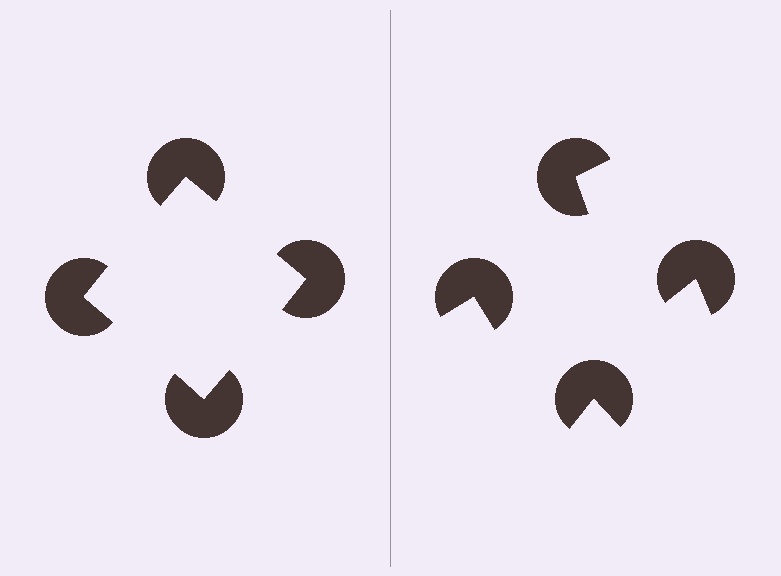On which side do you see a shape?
An illusory square appears on the left side. On the right side the wedge cuts are rotated, so no coherent shape forms.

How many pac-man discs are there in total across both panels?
8 — 4 on each side.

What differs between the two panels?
The pac-man discs are positioned identically on both sides; only the wedge orientations differ. On the left they align to a square; on the right they are misaligned.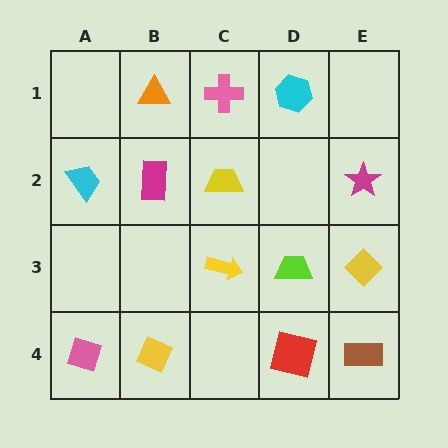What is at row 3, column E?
A yellow diamond.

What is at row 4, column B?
A yellow diamond.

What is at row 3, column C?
A yellow arrow.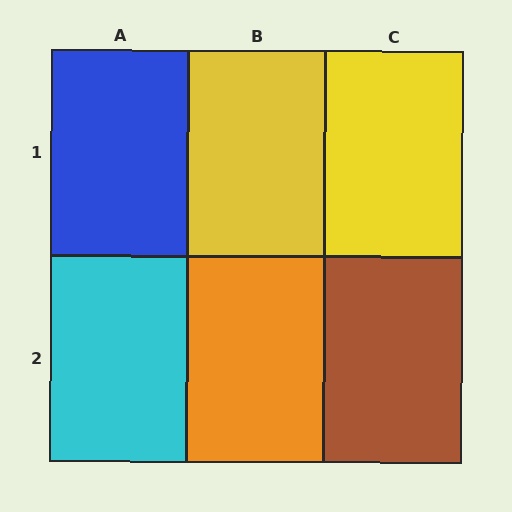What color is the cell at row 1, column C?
Yellow.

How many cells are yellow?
2 cells are yellow.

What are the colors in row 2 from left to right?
Cyan, orange, brown.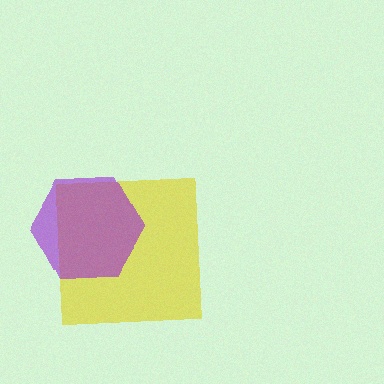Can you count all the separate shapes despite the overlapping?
Yes, there are 2 separate shapes.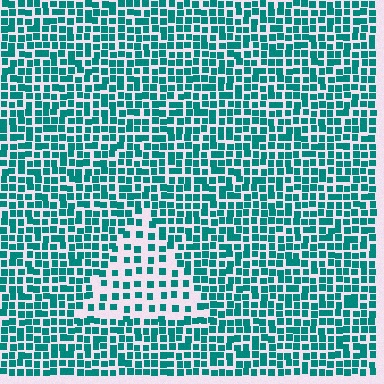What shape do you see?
I see a triangle.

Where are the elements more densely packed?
The elements are more densely packed outside the triangle boundary.